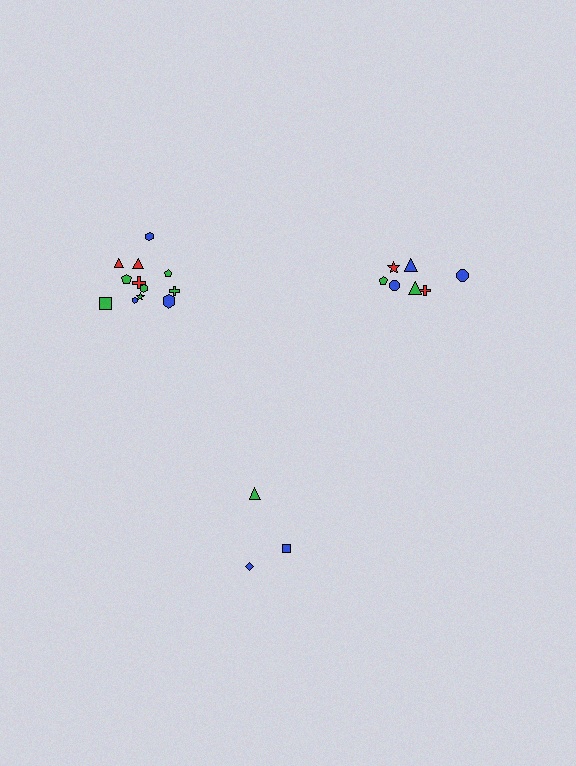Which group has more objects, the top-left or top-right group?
The top-left group.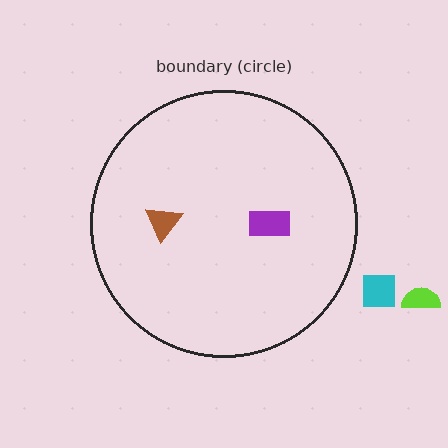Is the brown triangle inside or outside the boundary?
Inside.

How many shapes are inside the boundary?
2 inside, 2 outside.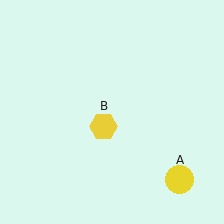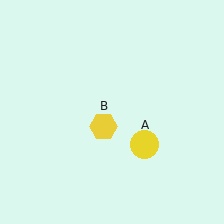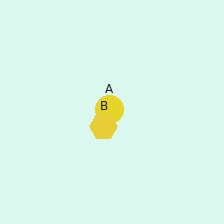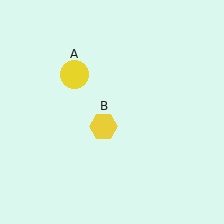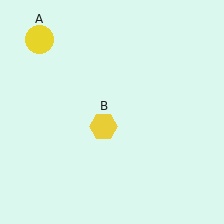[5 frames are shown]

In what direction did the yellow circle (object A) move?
The yellow circle (object A) moved up and to the left.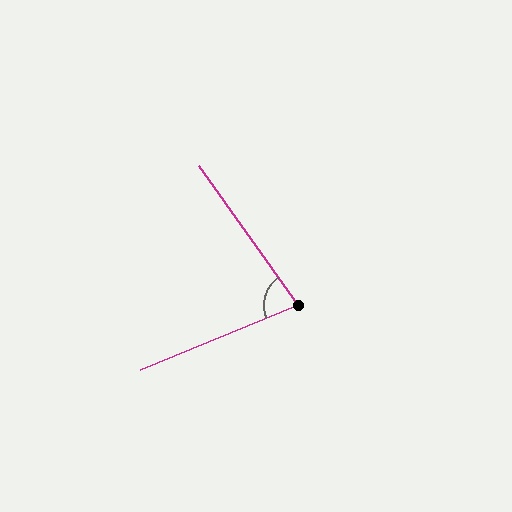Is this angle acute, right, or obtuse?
It is acute.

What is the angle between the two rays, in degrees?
Approximately 77 degrees.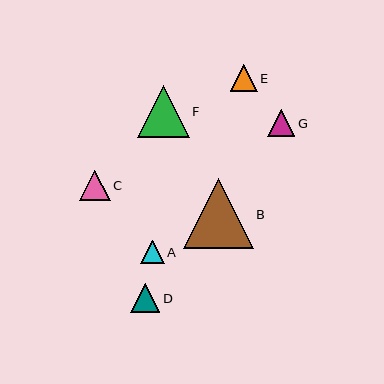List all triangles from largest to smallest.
From largest to smallest: B, F, C, D, G, E, A.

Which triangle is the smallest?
Triangle A is the smallest with a size of approximately 24 pixels.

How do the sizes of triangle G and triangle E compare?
Triangle G and triangle E are approximately the same size.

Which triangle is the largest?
Triangle B is the largest with a size of approximately 69 pixels.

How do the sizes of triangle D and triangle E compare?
Triangle D and triangle E are approximately the same size.